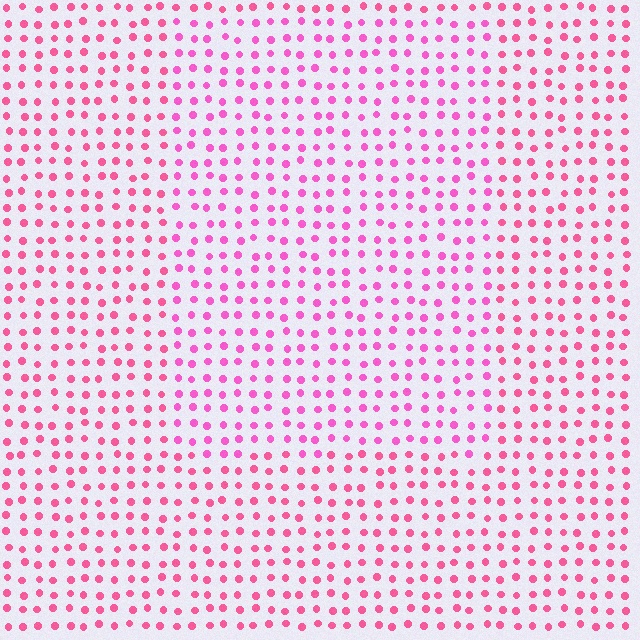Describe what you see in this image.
The image is filled with small pink elements in a uniform arrangement. A rectangle-shaped region is visible where the elements are tinted to a slightly different hue, forming a subtle color boundary.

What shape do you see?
I see a rectangle.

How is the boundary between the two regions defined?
The boundary is defined purely by a slight shift in hue (about 20 degrees). Spacing, size, and orientation are identical on both sides.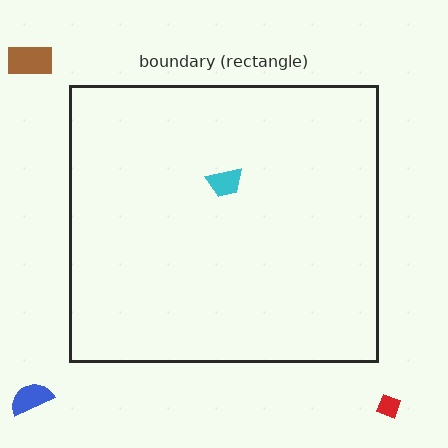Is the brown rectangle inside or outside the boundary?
Outside.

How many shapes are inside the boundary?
1 inside, 3 outside.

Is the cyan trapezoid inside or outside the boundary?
Inside.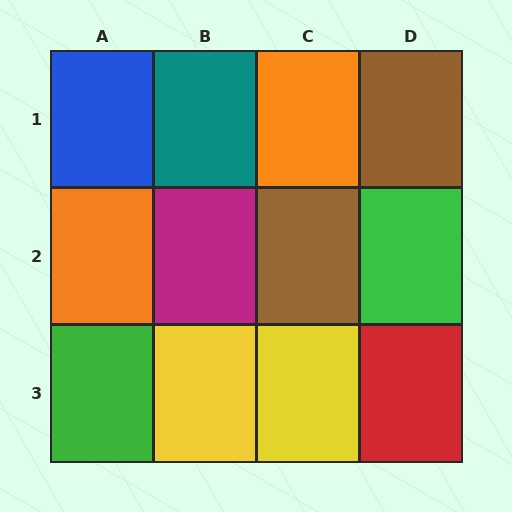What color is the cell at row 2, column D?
Green.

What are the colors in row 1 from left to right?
Blue, teal, orange, brown.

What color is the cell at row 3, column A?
Green.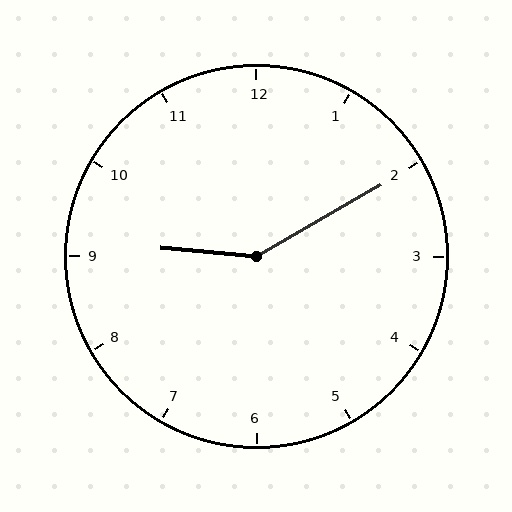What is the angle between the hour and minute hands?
Approximately 145 degrees.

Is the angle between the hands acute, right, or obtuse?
It is obtuse.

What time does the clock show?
9:10.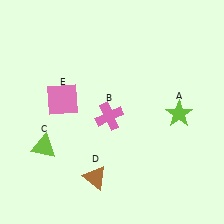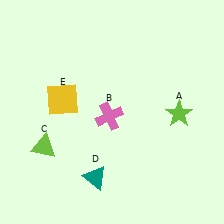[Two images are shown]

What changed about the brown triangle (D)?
In Image 1, D is brown. In Image 2, it changed to teal.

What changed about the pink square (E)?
In Image 1, E is pink. In Image 2, it changed to yellow.